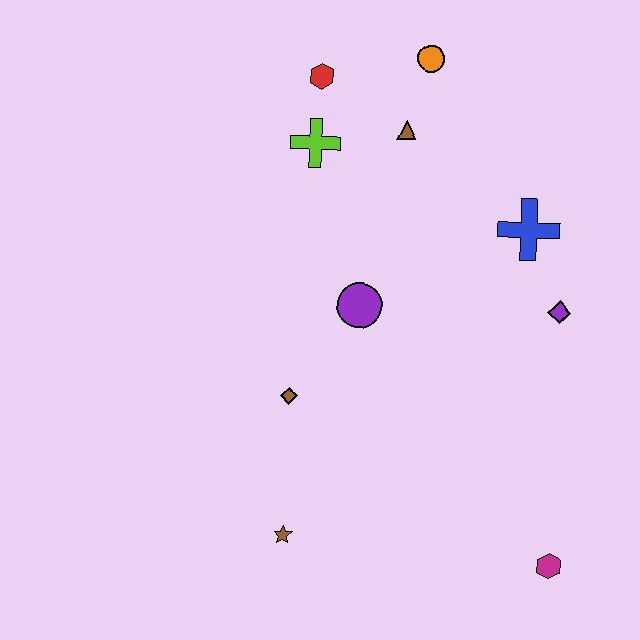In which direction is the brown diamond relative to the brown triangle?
The brown diamond is below the brown triangle.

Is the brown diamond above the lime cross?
No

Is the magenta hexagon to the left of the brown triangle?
No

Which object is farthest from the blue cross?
The brown star is farthest from the blue cross.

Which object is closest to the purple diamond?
The blue cross is closest to the purple diamond.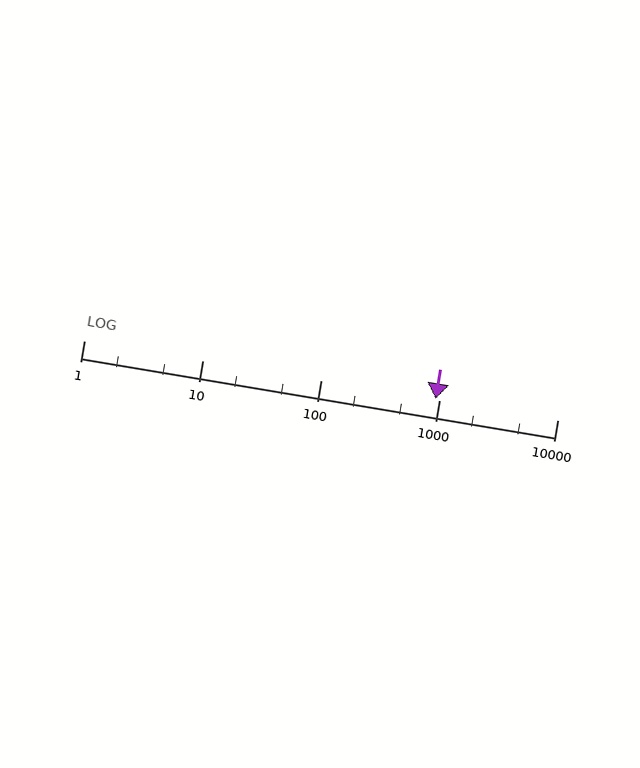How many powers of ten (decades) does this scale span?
The scale spans 4 decades, from 1 to 10000.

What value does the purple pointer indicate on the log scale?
The pointer indicates approximately 930.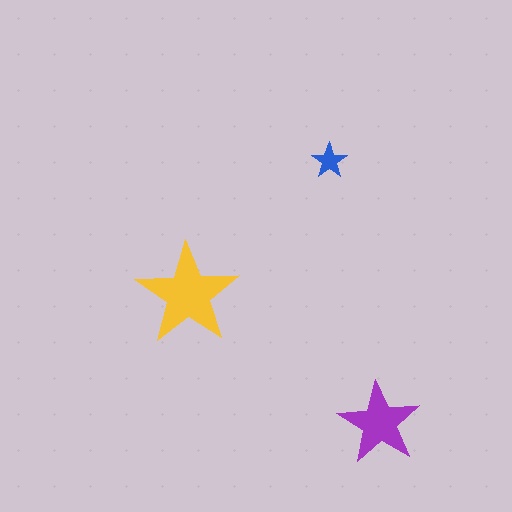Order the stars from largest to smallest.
the yellow one, the purple one, the blue one.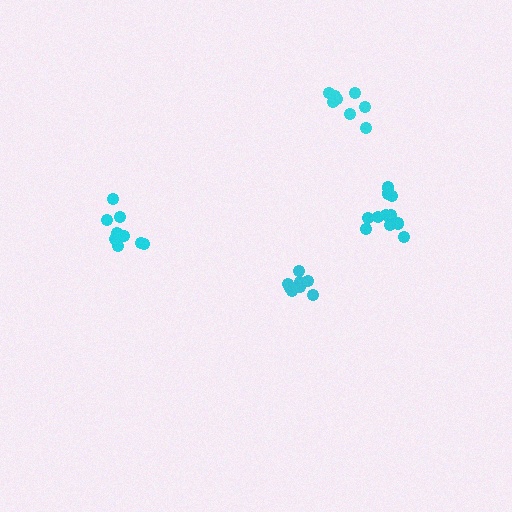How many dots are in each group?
Group 1: 8 dots, Group 2: 9 dots, Group 3: 8 dots, Group 4: 11 dots (36 total).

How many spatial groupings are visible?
There are 4 spatial groupings.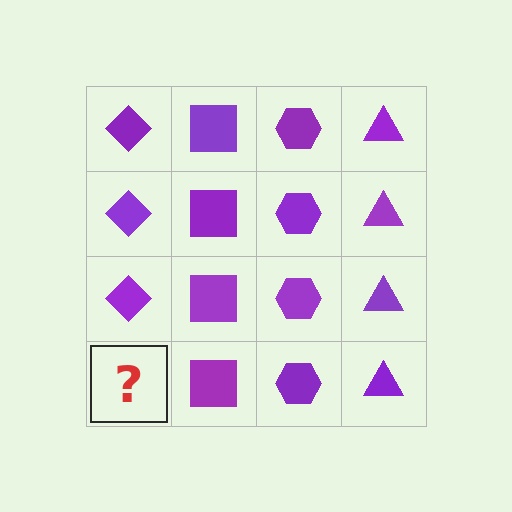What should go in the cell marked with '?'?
The missing cell should contain a purple diamond.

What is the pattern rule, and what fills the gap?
The rule is that each column has a consistent shape. The gap should be filled with a purple diamond.